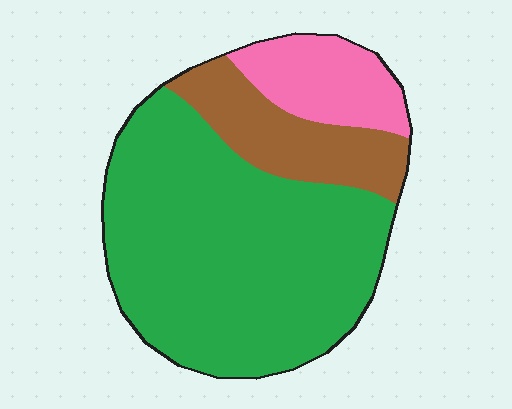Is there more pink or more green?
Green.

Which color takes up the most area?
Green, at roughly 65%.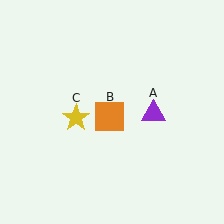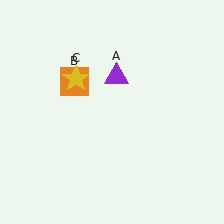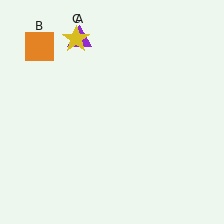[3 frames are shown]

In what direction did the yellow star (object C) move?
The yellow star (object C) moved up.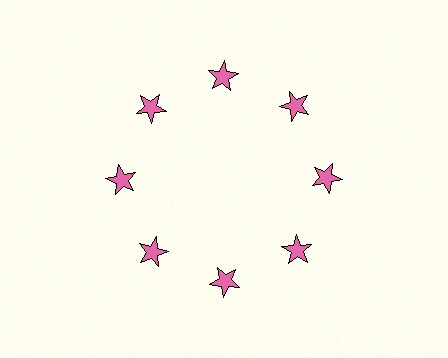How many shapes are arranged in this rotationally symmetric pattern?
There are 8 shapes, arranged in 8 groups of 1.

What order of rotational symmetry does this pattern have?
This pattern has 8-fold rotational symmetry.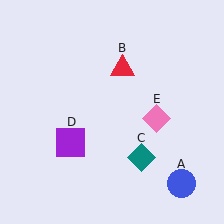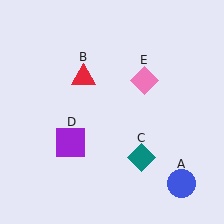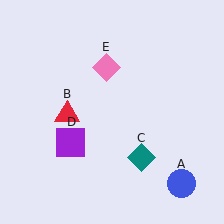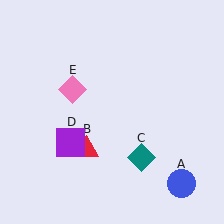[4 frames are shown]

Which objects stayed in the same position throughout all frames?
Blue circle (object A) and teal diamond (object C) and purple square (object D) remained stationary.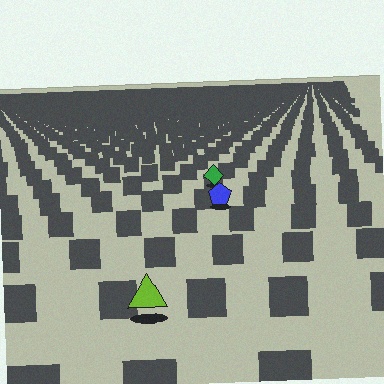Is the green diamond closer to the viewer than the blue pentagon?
No. The blue pentagon is closer — you can tell from the texture gradient: the ground texture is coarser near it.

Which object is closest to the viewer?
The lime triangle is closest. The texture marks near it are larger and more spread out.